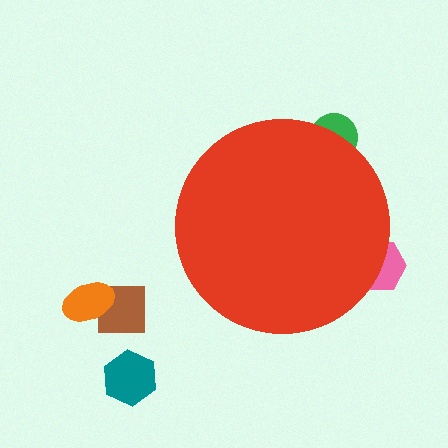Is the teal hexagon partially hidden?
No, the teal hexagon is fully visible.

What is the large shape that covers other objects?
A red circle.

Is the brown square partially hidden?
No, the brown square is fully visible.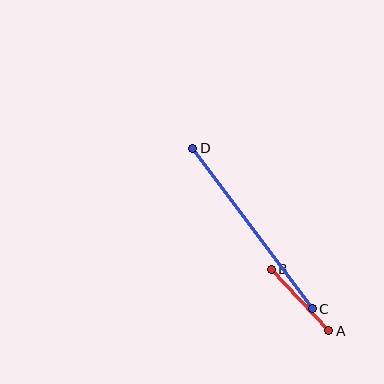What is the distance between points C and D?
The distance is approximately 200 pixels.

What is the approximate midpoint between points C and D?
The midpoint is at approximately (252, 229) pixels.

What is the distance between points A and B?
The distance is approximately 84 pixels.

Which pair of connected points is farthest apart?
Points C and D are farthest apart.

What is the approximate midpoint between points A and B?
The midpoint is at approximately (300, 300) pixels.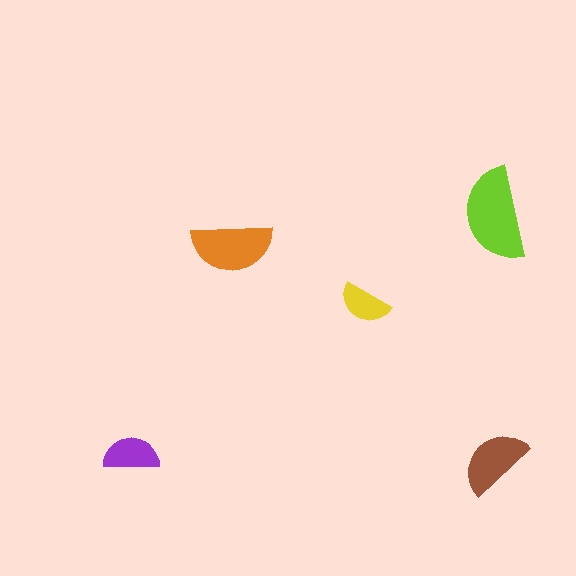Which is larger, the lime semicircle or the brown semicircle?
The lime one.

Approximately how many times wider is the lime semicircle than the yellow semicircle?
About 2 times wider.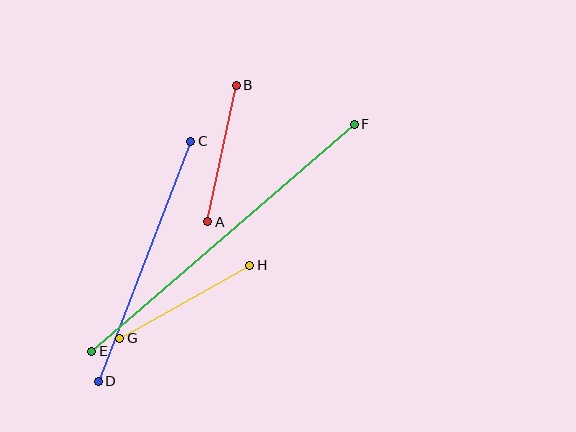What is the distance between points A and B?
The distance is approximately 139 pixels.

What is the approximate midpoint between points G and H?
The midpoint is at approximately (185, 302) pixels.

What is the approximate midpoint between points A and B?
The midpoint is at approximately (222, 154) pixels.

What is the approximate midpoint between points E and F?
The midpoint is at approximately (223, 238) pixels.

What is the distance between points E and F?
The distance is approximately 347 pixels.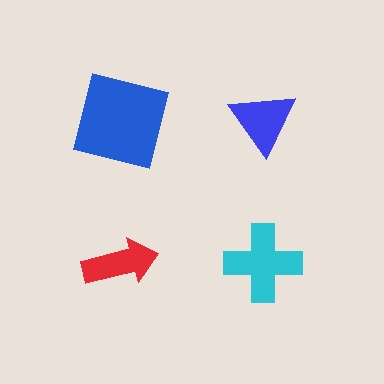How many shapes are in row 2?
2 shapes.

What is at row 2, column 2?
A cyan cross.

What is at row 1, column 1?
A blue square.